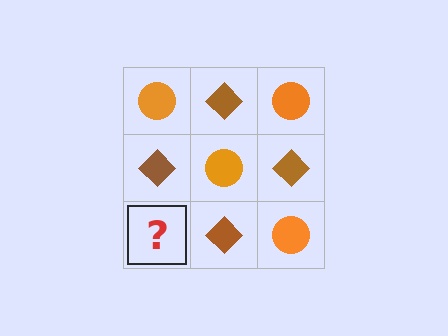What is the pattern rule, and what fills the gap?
The rule is that it alternates orange circle and brown diamond in a checkerboard pattern. The gap should be filled with an orange circle.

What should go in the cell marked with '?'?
The missing cell should contain an orange circle.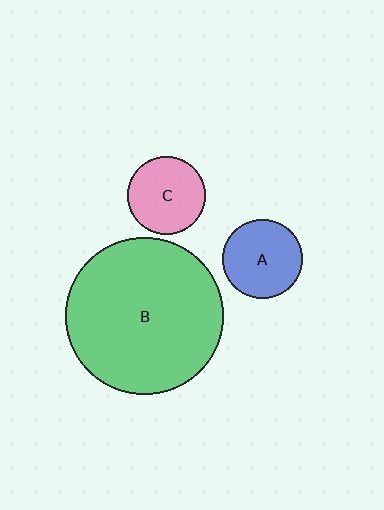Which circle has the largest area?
Circle B (green).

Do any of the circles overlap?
No, none of the circles overlap.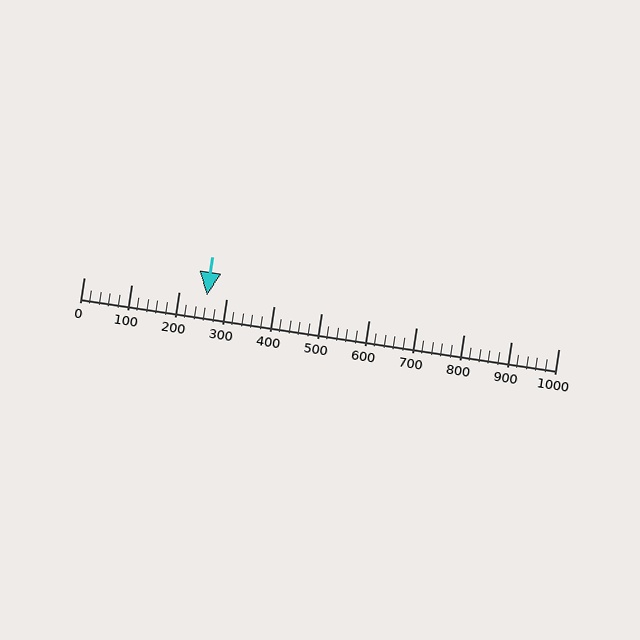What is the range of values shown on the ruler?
The ruler shows values from 0 to 1000.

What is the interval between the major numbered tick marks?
The major tick marks are spaced 100 units apart.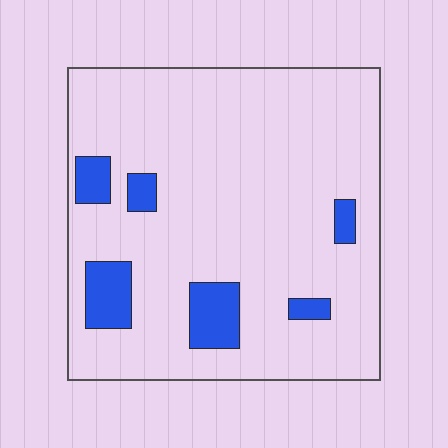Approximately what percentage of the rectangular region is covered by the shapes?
Approximately 10%.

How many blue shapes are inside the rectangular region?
6.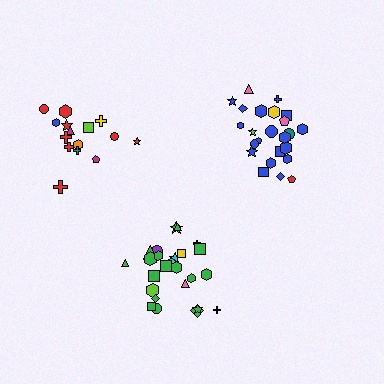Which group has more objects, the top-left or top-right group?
The top-right group.